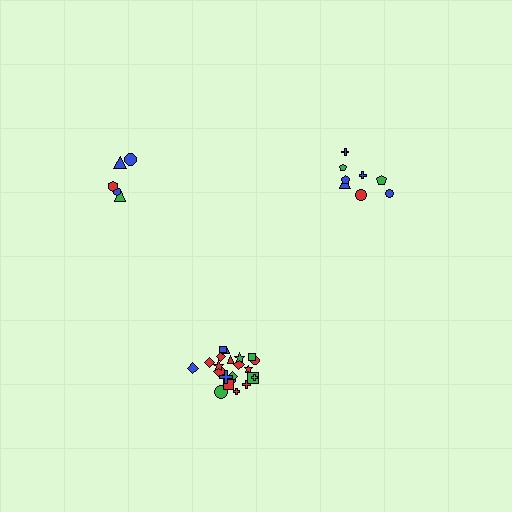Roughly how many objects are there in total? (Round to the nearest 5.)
Roughly 35 objects in total.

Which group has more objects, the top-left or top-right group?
The top-right group.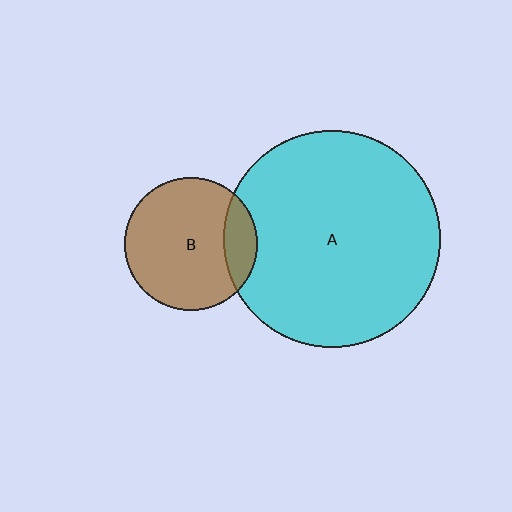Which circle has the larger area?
Circle A (cyan).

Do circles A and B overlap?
Yes.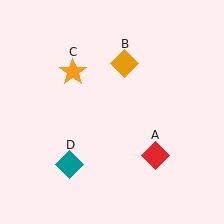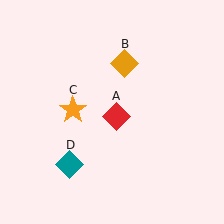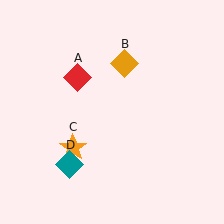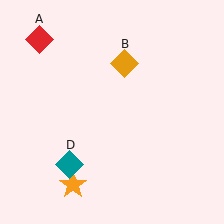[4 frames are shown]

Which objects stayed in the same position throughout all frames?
Orange diamond (object B) and teal diamond (object D) remained stationary.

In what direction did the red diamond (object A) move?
The red diamond (object A) moved up and to the left.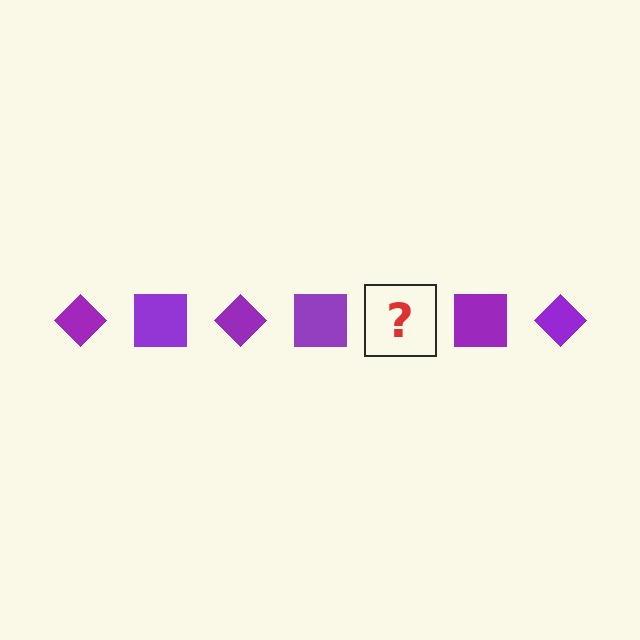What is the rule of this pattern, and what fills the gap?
The rule is that the pattern cycles through diamond, square shapes in purple. The gap should be filled with a purple diamond.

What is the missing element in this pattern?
The missing element is a purple diamond.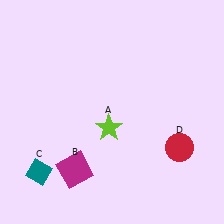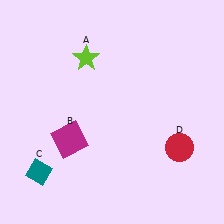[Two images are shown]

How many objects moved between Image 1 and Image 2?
2 objects moved between the two images.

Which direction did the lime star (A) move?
The lime star (A) moved up.